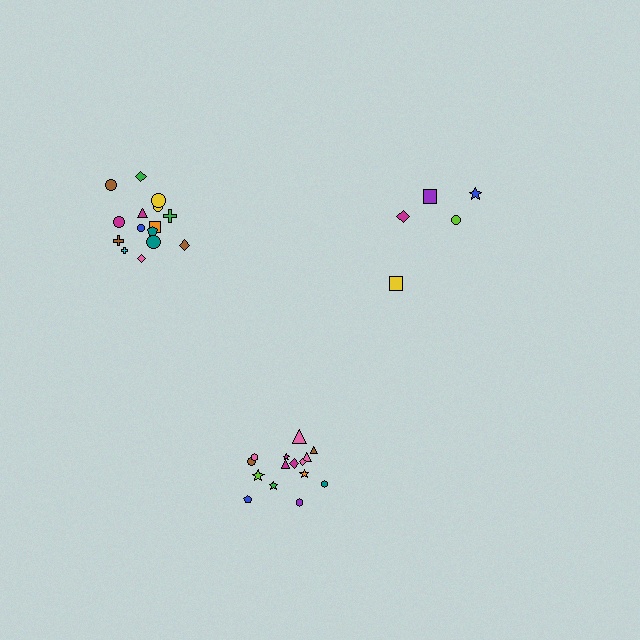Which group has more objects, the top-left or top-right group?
The top-left group.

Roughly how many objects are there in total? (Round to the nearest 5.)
Roughly 35 objects in total.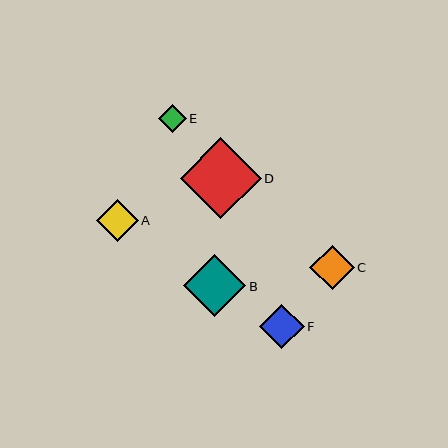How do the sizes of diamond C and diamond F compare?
Diamond C and diamond F are approximately the same size.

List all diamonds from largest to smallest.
From largest to smallest: D, B, C, F, A, E.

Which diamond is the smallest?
Diamond E is the smallest with a size of approximately 28 pixels.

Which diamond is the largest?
Diamond D is the largest with a size of approximately 81 pixels.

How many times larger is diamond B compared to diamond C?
Diamond B is approximately 1.4 times the size of diamond C.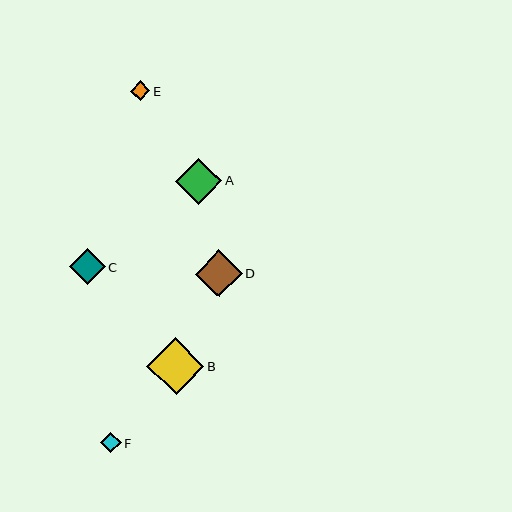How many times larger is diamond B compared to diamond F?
Diamond B is approximately 2.8 times the size of diamond F.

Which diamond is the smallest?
Diamond E is the smallest with a size of approximately 19 pixels.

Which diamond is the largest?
Diamond B is the largest with a size of approximately 57 pixels.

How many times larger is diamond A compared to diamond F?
Diamond A is approximately 2.2 times the size of diamond F.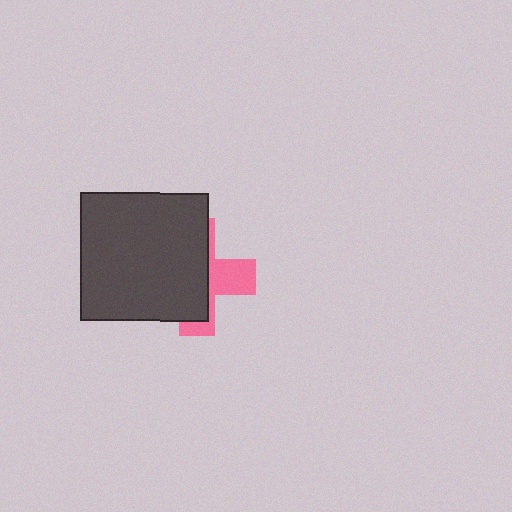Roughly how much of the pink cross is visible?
A small part of it is visible (roughly 36%).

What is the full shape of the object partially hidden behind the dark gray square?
The partially hidden object is a pink cross.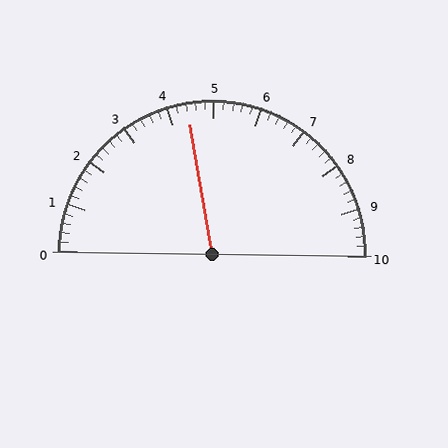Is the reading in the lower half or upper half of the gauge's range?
The reading is in the lower half of the range (0 to 10).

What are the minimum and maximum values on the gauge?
The gauge ranges from 0 to 10.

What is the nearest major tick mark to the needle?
The nearest major tick mark is 4.